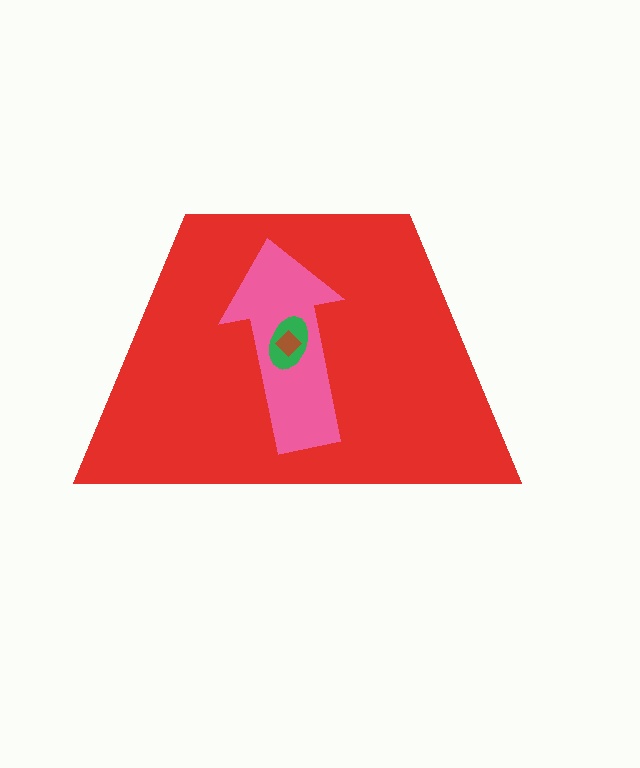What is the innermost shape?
The brown diamond.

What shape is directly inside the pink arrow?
The green ellipse.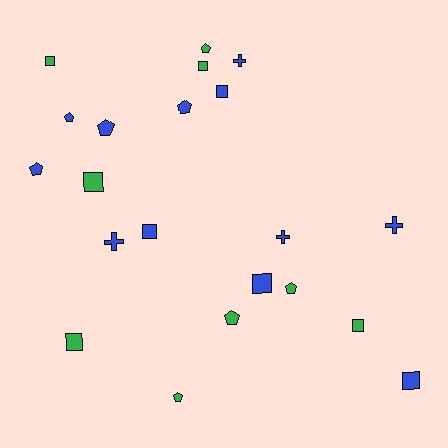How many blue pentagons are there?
There are 4 blue pentagons.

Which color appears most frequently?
Blue, with 12 objects.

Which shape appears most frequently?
Square, with 9 objects.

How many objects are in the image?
There are 21 objects.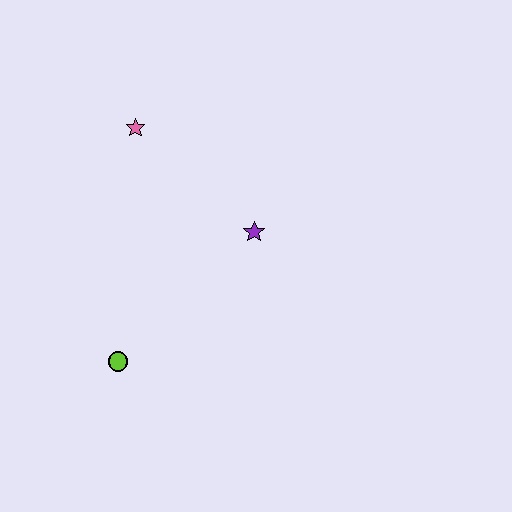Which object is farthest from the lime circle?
The pink star is farthest from the lime circle.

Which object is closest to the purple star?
The pink star is closest to the purple star.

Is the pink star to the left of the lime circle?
No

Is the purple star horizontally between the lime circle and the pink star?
No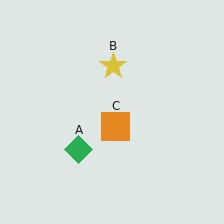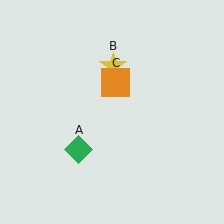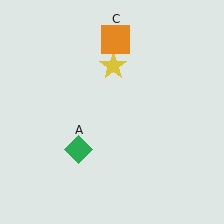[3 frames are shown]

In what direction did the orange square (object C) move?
The orange square (object C) moved up.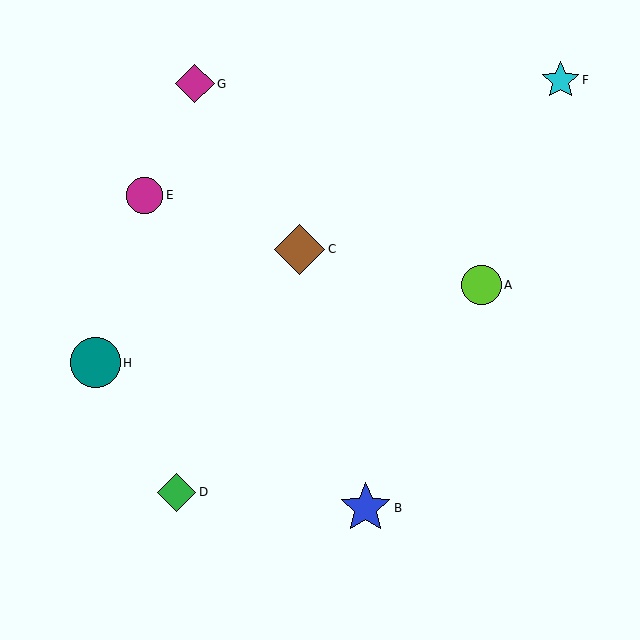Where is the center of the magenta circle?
The center of the magenta circle is at (144, 195).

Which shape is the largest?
The brown diamond (labeled C) is the largest.